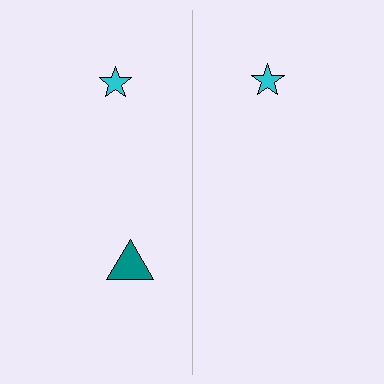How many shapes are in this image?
There are 3 shapes in this image.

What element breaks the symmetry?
A teal triangle is missing from the right side.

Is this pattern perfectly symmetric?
No, the pattern is not perfectly symmetric. A teal triangle is missing from the right side.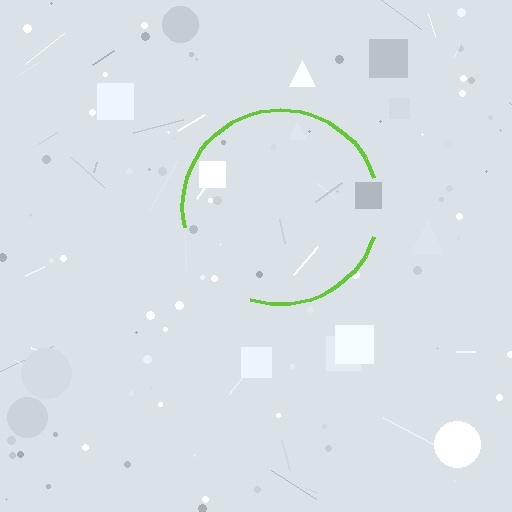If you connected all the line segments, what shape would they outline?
They would outline a circle.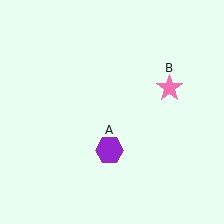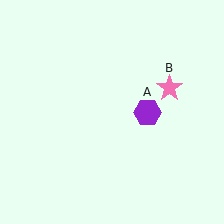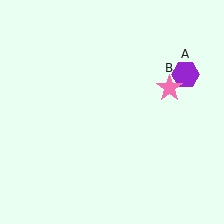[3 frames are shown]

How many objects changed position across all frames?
1 object changed position: purple hexagon (object A).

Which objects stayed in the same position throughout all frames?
Pink star (object B) remained stationary.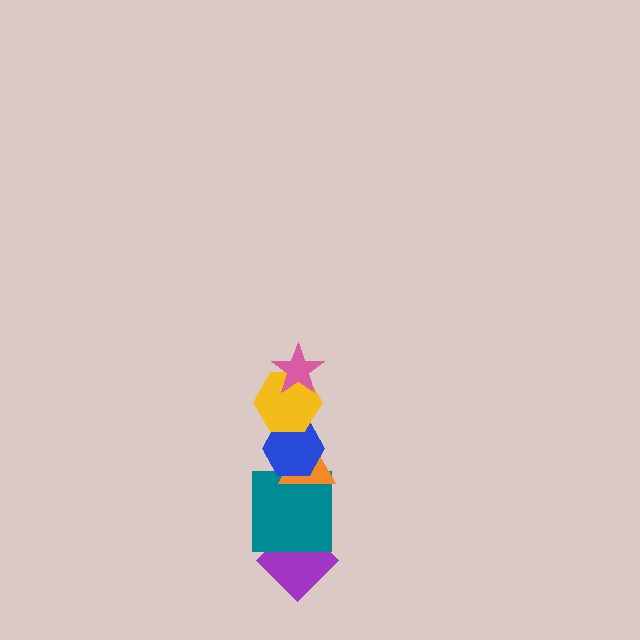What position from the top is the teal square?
The teal square is 5th from the top.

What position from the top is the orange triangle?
The orange triangle is 4th from the top.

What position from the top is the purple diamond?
The purple diamond is 6th from the top.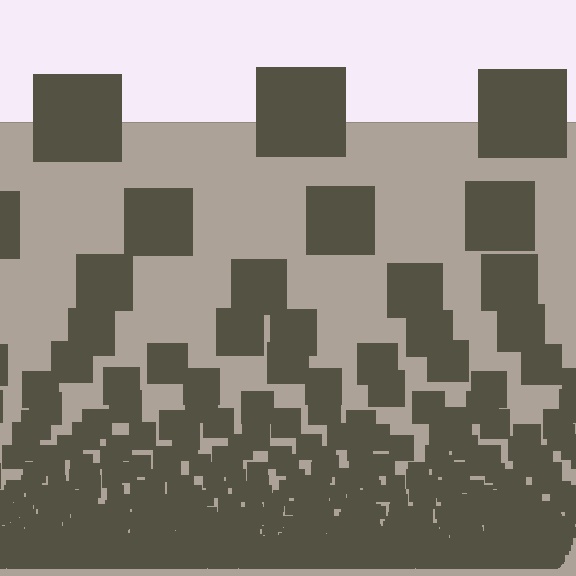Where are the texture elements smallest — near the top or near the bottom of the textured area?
Near the bottom.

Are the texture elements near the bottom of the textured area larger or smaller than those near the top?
Smaller. The gradient is inverted — elements near the bottom are smaller and denser.